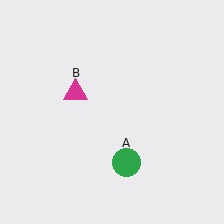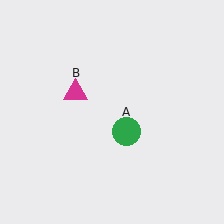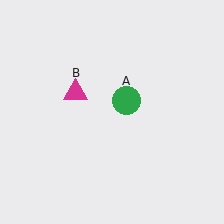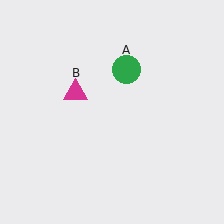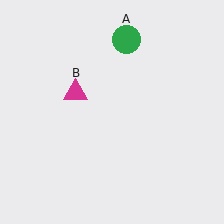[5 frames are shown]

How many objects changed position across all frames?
1 object changed position: green circle (object A).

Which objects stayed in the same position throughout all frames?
Magenta triangle (object B) remained stationary.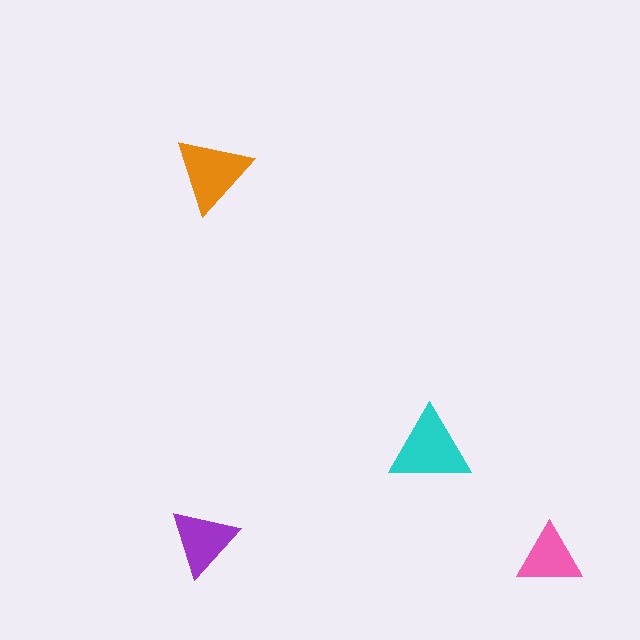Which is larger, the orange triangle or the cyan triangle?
The cyan one.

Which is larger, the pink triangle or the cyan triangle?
The cyan one.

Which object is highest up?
The orange triangle is topmost.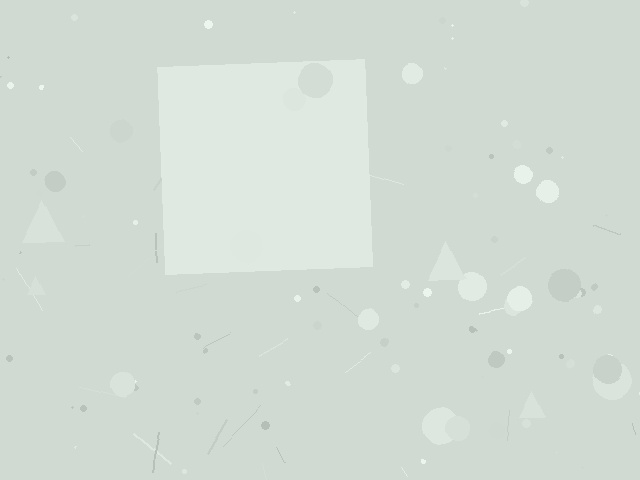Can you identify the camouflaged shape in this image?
The camouflaged shape is a square.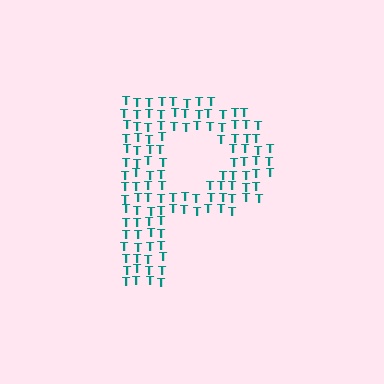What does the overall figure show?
The overall figure shows the letter P.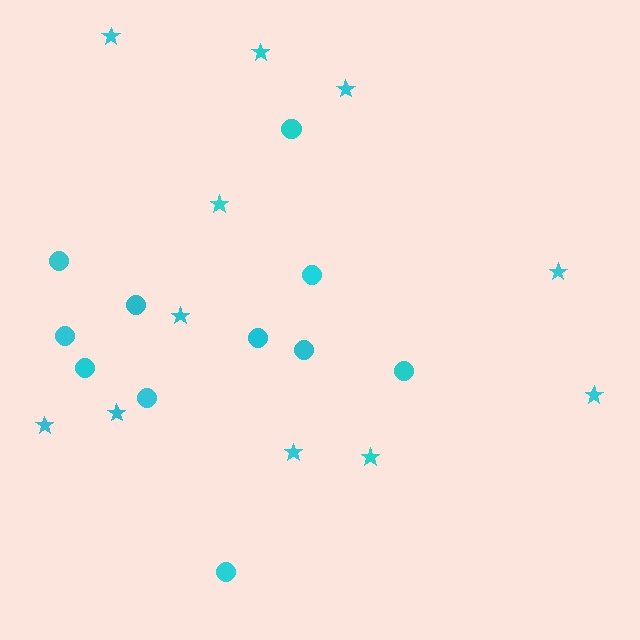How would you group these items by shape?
There are 2 groups: one group of stars (11) and one group of circles (11).